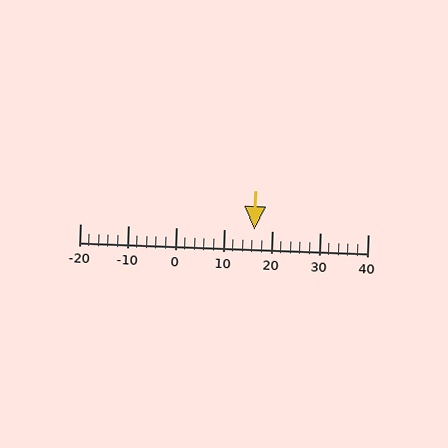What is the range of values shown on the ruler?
The ruler shows values from -20 to 40.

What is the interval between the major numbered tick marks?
The major tick marks are spaced 10 units apart.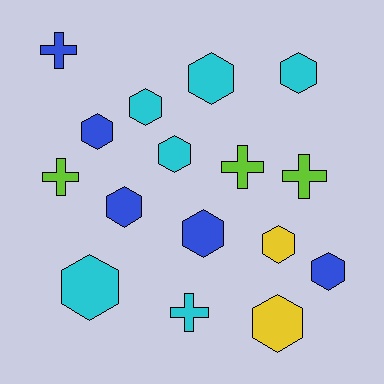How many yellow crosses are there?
There are no yellow crosses.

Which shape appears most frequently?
Hexagon, with 11 objects.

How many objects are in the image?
There are 16 objects.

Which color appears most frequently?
Cyan, with 6 objects.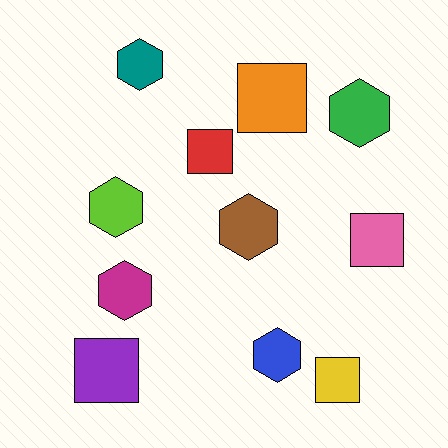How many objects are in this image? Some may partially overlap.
There are 11 objects.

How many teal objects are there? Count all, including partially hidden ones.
There is 1 teal object.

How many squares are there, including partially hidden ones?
There are 5 squares.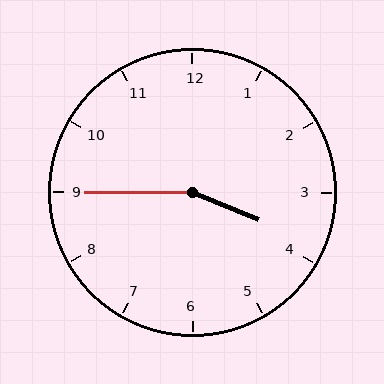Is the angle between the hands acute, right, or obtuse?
It is obtuse.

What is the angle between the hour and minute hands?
Approximately 158 degrees.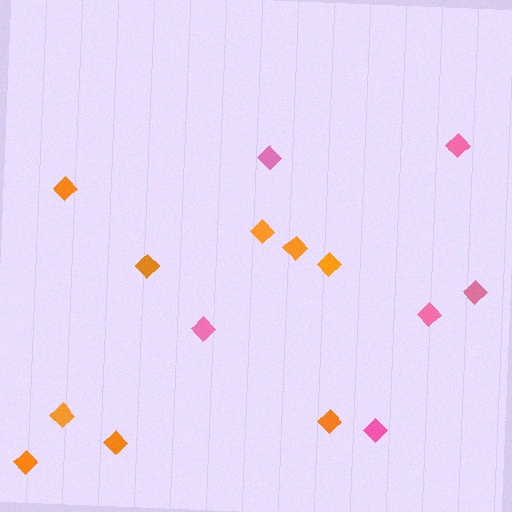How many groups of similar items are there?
There are 2 groups: one group of pink diamonds (6) and one group of orange diamonds (9).